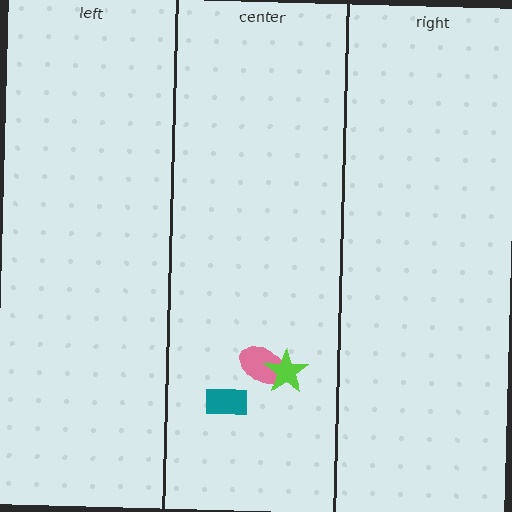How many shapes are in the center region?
3.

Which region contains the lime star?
The center region.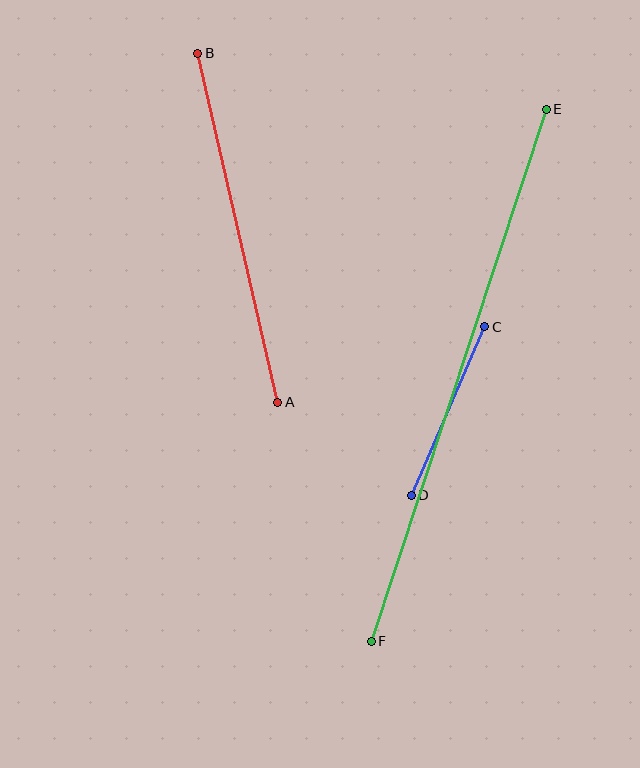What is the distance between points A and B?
The distance is approximately 358 pixels.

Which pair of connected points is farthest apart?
Points E and F are farthest apart.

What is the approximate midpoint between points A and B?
The midpoint is at approximately (238, 228) pixels.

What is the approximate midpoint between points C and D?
The midpoint is at approximately (448, 411) pixels.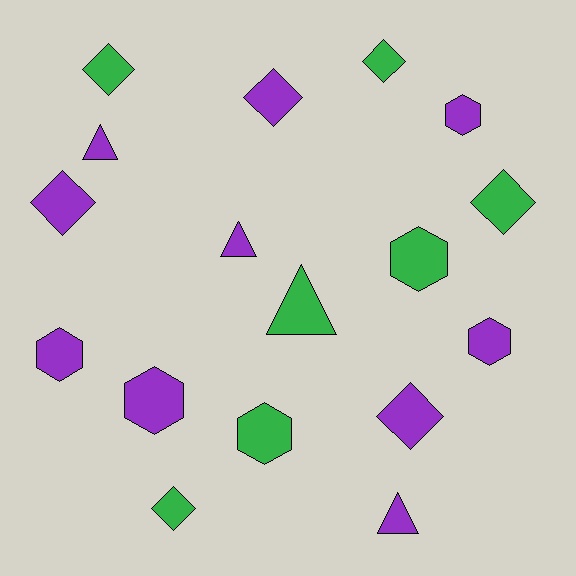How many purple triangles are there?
There are 3 purple triangles.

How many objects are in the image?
There are 17 objects.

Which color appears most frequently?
Purple, with 10 objects.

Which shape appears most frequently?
Diamond, with 7 objects.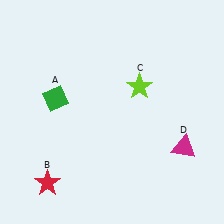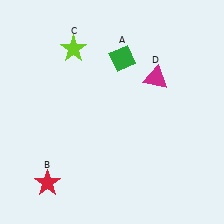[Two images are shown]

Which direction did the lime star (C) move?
The lime star (C) moved left.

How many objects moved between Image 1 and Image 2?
3 objects moved between the two images.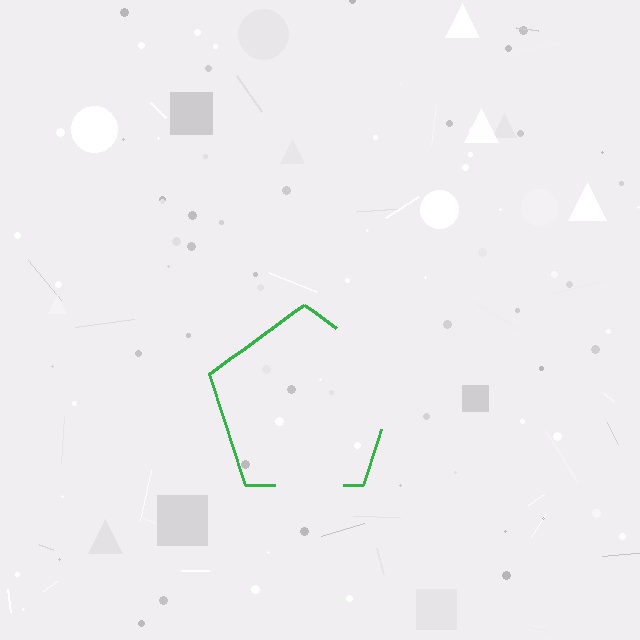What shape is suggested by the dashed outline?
The dashed outline suggests a pentagon.